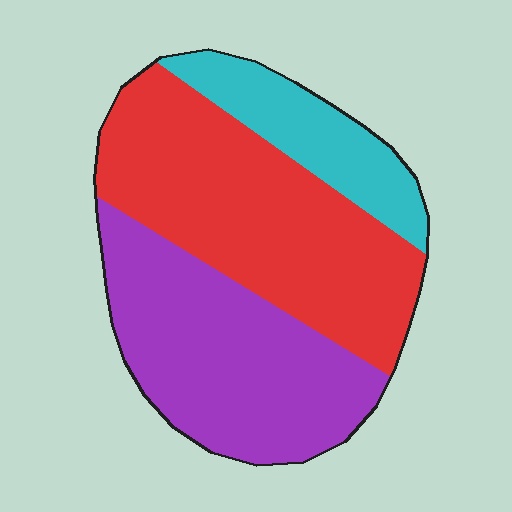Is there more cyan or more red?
Red.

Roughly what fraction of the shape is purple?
Purple takes up about three eighths (3/8) of the shape.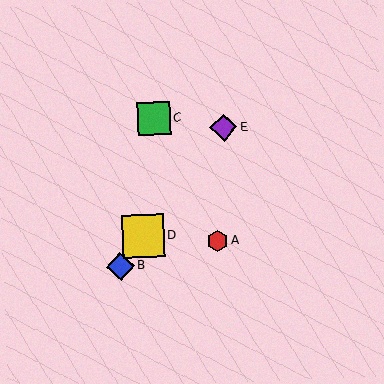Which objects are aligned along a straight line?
Objects B, D, E are aligned along a straight line.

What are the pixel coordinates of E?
Object E is at (224, 127).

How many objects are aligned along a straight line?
3 objects (B, D, E) are aligned along a straight line.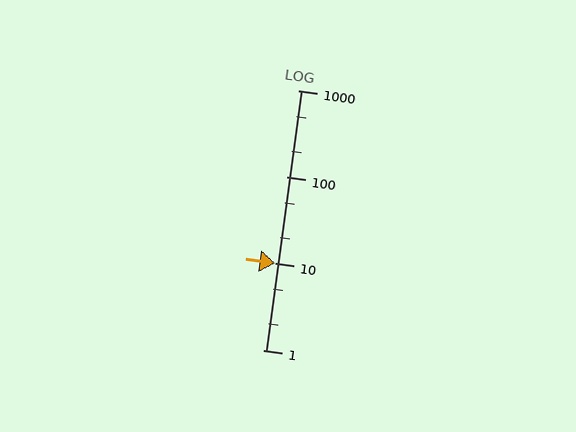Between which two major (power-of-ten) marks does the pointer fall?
The pointer is between 10 and 100.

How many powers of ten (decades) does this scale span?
The scale spans 3 decades, from 1 to 1000.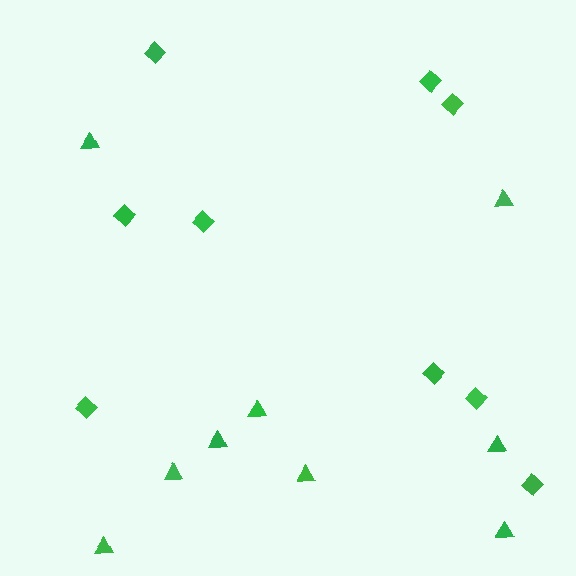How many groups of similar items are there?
There are 2 groups: one group of diamonds (9) and one group of triangles (9).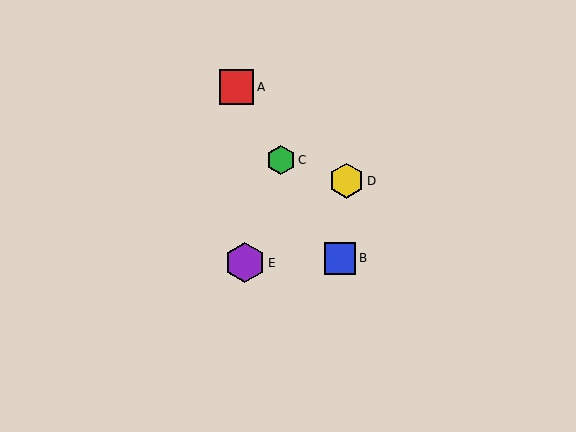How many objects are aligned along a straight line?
3 objects (A, B, C) are aligned along a straight line.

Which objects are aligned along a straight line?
Objects A, B, C are aligned along a straight line.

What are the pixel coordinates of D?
Object D is at (346, 181).